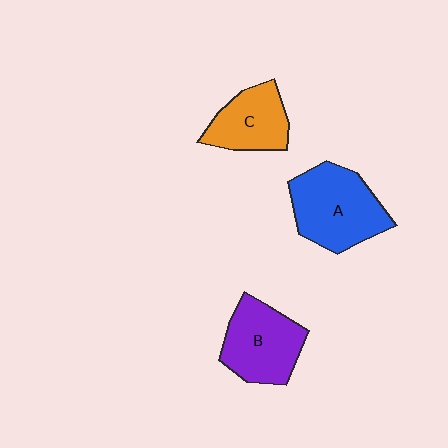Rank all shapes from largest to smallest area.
From largest to smallest: A (blue), B (purple), C (orange).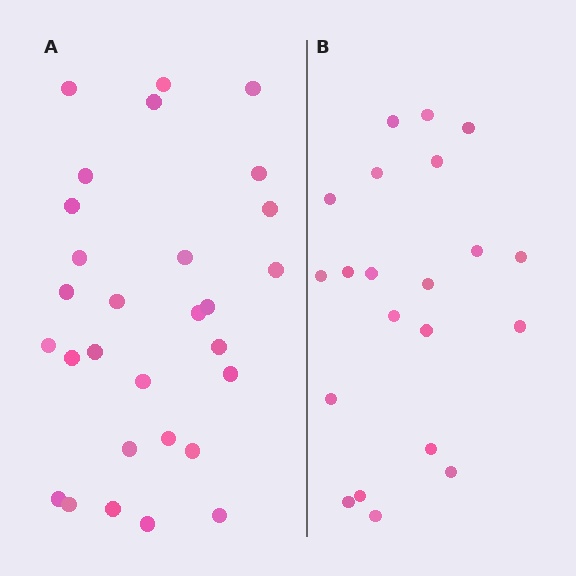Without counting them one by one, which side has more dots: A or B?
Region A (the left region) has more dots.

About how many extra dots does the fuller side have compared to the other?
Region A has roughly 8 or so more dots than region B.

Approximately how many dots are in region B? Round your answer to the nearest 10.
About 20 dots. (The exact count is 21, which rounds to 20.)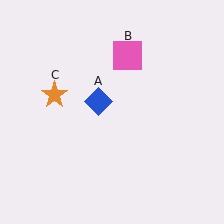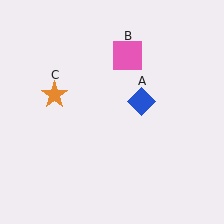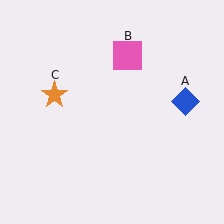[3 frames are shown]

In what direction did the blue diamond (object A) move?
The blue diamond (object A) moved right.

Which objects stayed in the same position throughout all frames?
Pink square (object B) and orange star (object C) remained stationary.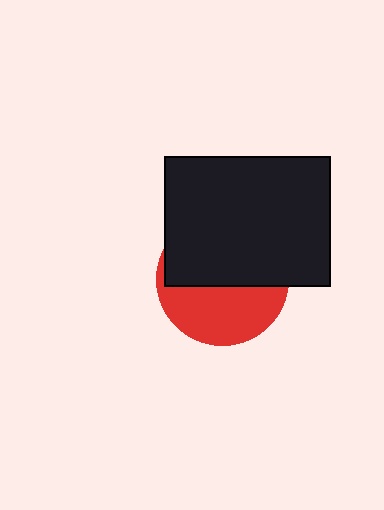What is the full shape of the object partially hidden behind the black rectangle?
The partially hidden object is a red circle.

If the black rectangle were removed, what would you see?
You would see the complete red circle.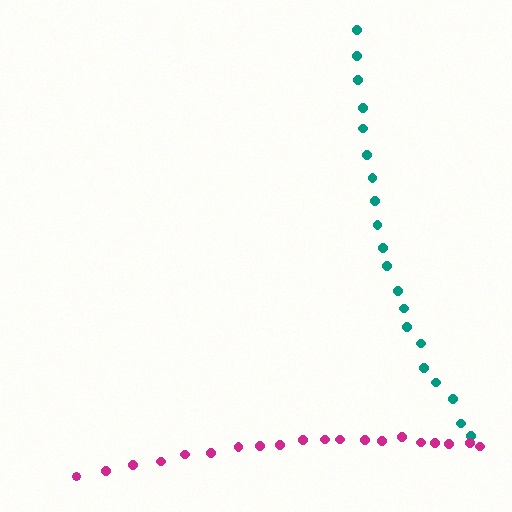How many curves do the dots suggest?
There are 2 distinct paths.